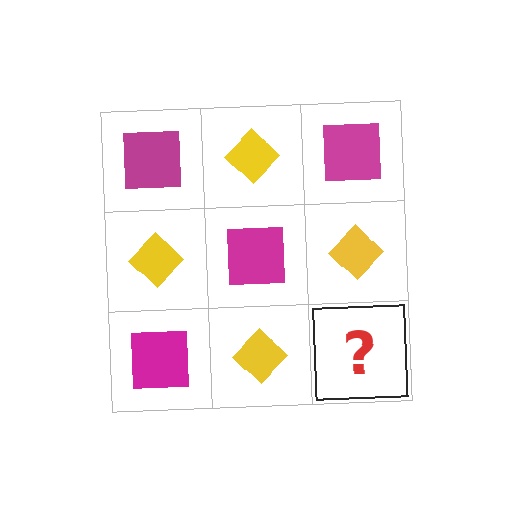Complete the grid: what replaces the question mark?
The question mark should be replaced with a magenta square.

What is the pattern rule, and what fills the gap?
The rule is that it alternates magenta square and yellow diamond in a checkerboard pattern. The gap should be filled with a magenta square.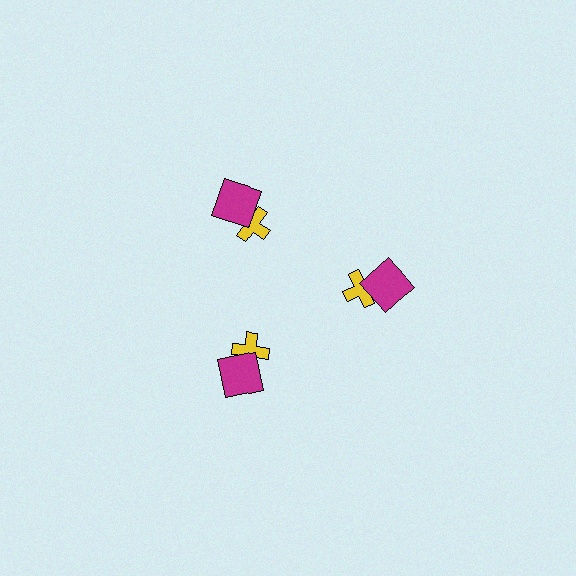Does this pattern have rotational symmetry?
Yes, this pattern has 3-fold rotational symmetry. It looks the same after rotating 120 degrees around the center.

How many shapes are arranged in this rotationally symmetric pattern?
There are 6 shapes, arranged in 3 groups of 2.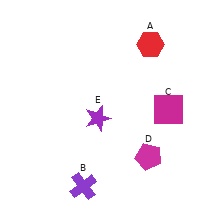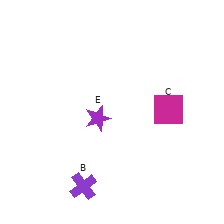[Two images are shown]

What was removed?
The magenta pentagon (D), the red hexagon (A) were removed in Image 2.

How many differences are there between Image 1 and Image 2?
There are 2 differences between the two images.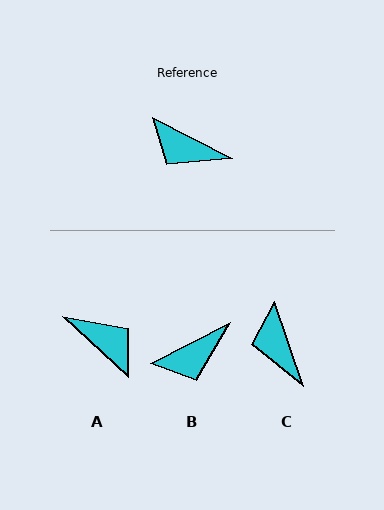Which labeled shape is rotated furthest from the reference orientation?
A, about 164 degrees away.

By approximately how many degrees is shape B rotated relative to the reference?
Approximately 54 degrees counter-clockwise.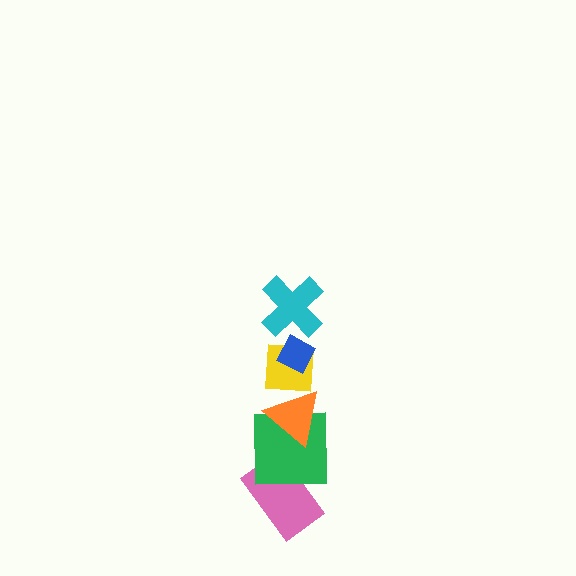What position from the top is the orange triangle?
The orange triangle is 4th from the top.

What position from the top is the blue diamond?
The blue diamond is 1st from the top.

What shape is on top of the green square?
The orange triangle is on top of the green square.